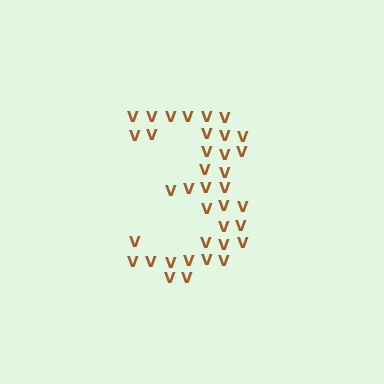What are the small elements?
The small elements are letter V's.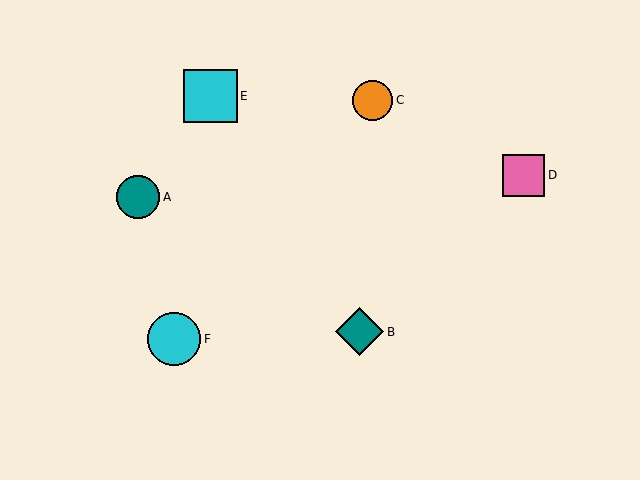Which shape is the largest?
The cyan circle (labeled F) is the largest.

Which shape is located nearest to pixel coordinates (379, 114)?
The orange circle (labeled C) at (373, 100) is nearest to that location.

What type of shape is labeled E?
Shape E is a cyan square.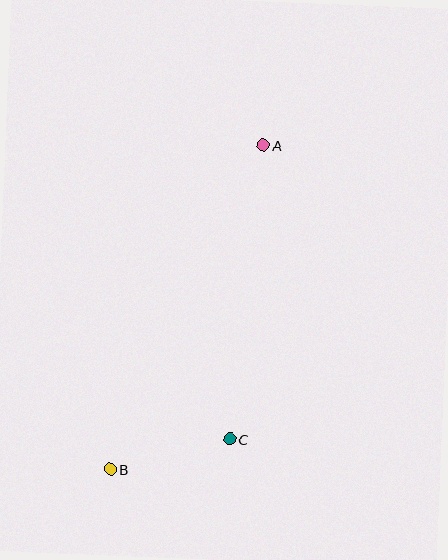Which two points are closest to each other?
Points B and C are closest to each other.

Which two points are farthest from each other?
Points A and B are farthest from each other.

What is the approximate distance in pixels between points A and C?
The distance between A and C is approximately 296 pixels.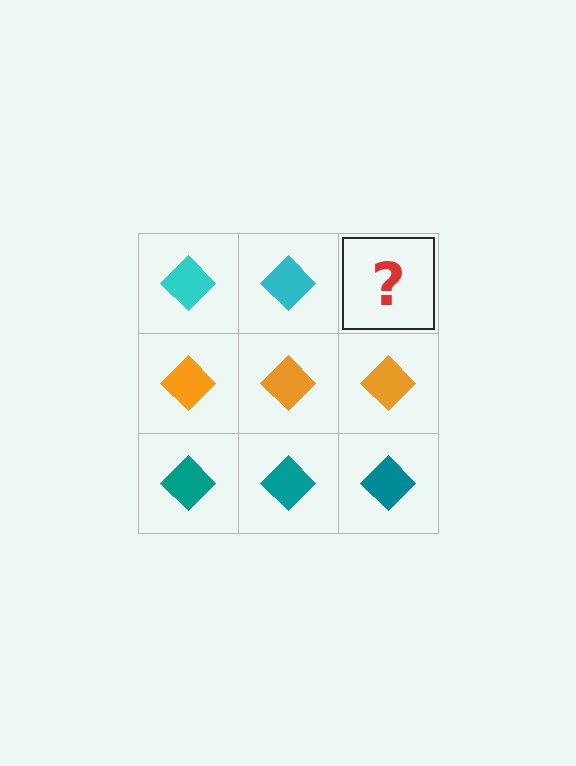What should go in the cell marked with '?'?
The missing cell should contain a cyan diamond.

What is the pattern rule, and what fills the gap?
The rule is that each row has a consistent color. The gap should be filled with a cyan diamond.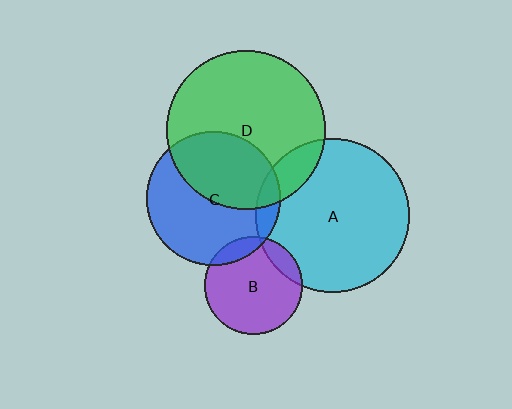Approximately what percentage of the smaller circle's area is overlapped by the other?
Approximately 10%.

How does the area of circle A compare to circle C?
Approximately 1.3 times.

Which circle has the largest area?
Circle D (green).